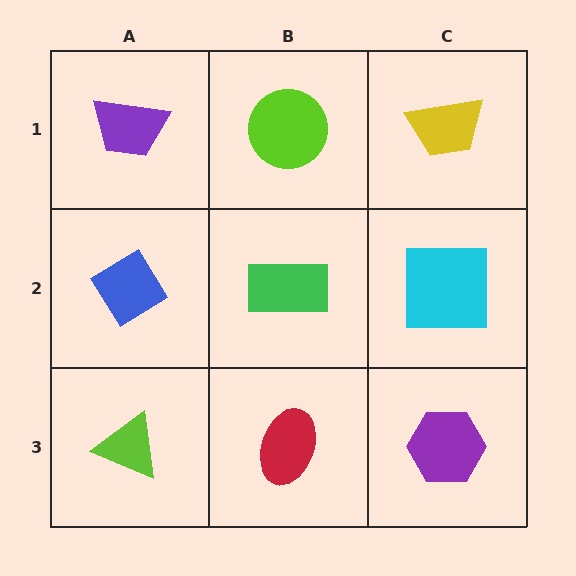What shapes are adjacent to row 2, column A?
A purple trapezoid (row 1, column A), a lime triangle (row 3, column A), a green rectangle (row 2, column B).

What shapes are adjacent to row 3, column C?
A cyan square (row 2, column C), a red ellipse (row 3, column B).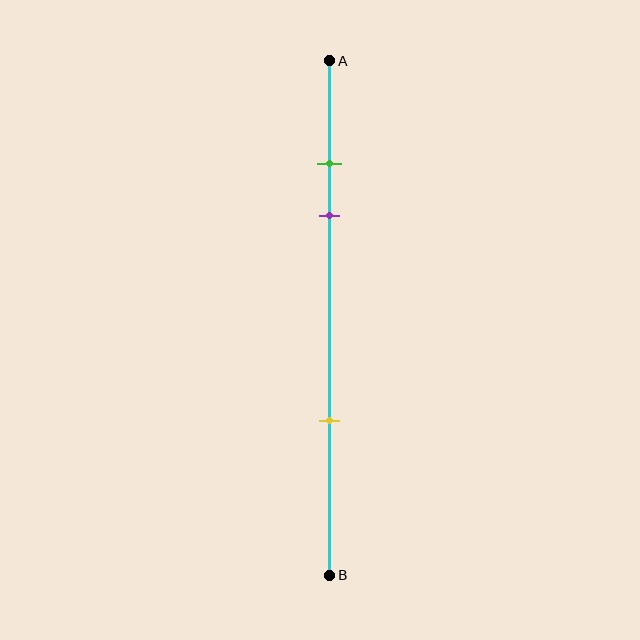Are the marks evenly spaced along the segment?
No, the marks are not evenly spaced.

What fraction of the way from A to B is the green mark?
The green mark is approximately 20% (0.2) of the way from A to B.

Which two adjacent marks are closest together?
The green and purple marks are the closest adjacent pair.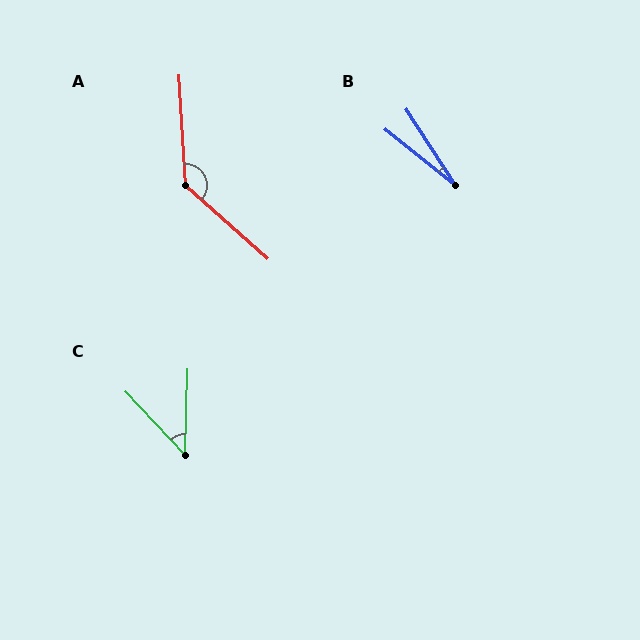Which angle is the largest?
A, at approximately 135 degrees.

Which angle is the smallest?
B, at approximately 18 degrees.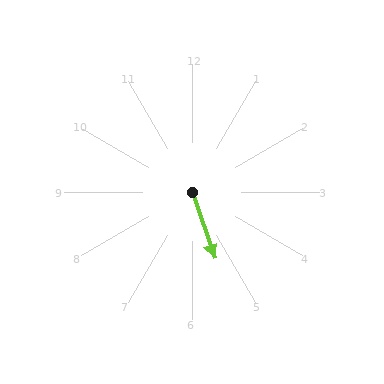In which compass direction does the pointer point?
South.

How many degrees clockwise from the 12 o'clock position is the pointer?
Approximately 161 degrees.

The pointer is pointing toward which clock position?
Roughly 5 o'clock.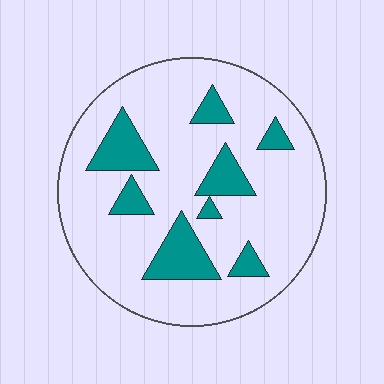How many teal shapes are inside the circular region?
8.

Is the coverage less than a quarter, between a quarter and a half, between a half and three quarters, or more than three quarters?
Less than a quarter.